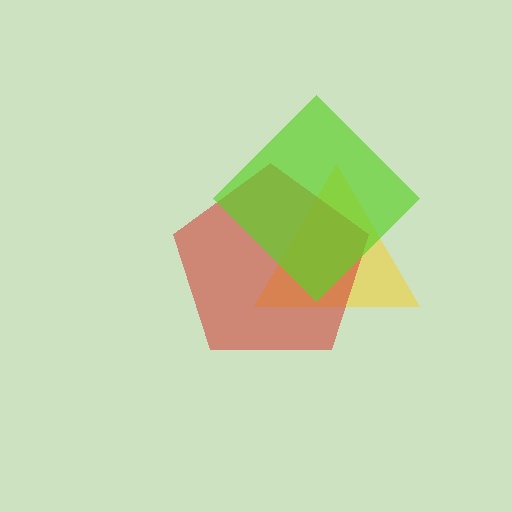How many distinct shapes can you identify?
There are 3 distinct shapes: a yellow triangle, a red pentagon, a lime diamond.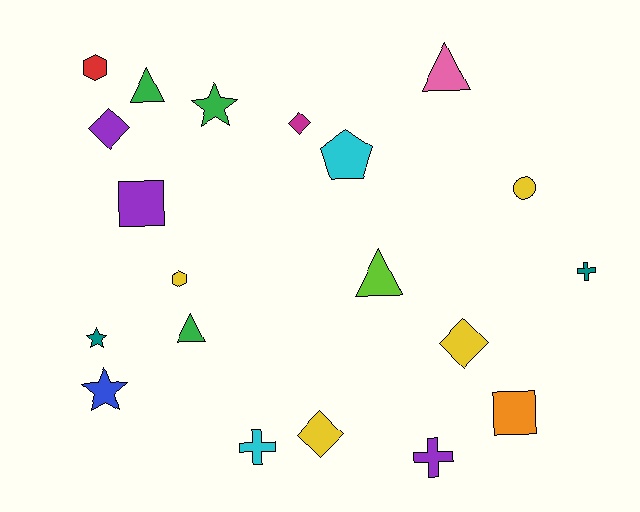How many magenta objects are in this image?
There is 1 magenta object.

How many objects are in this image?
There are 20 objects.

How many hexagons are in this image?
There are 2 hexagons.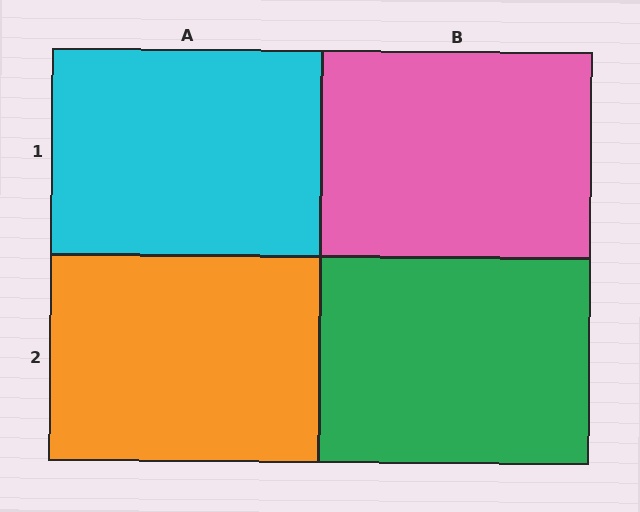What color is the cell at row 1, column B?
Pink.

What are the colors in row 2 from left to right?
Orange, green.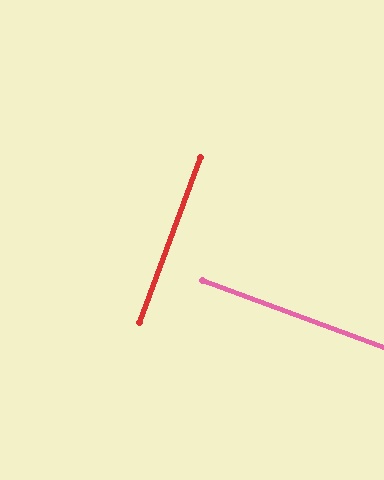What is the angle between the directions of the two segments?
Approximately 90 degrees.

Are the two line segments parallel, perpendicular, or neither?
Perpendicular — they meet at approximately 90°.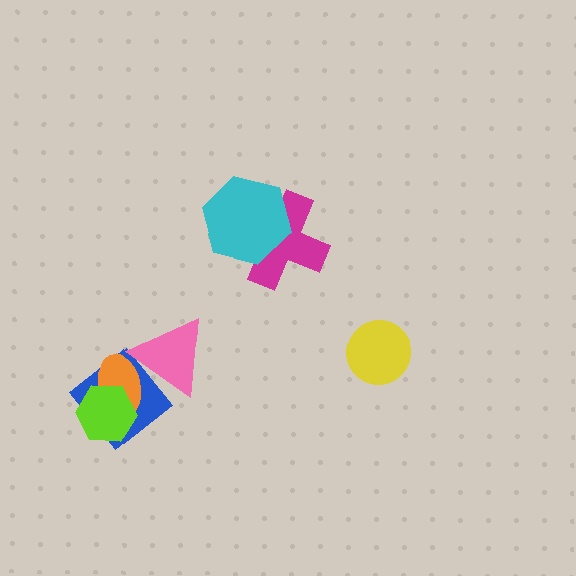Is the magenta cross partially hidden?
Yes, it is partially covered by another shape.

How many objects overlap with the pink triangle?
2 objects overlap with the pink triangle.